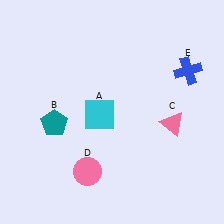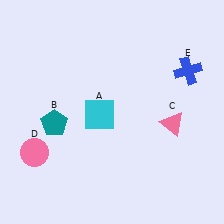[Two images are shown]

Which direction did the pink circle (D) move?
The pink circle (D) moved left.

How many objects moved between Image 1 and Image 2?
1 object moved between the two images.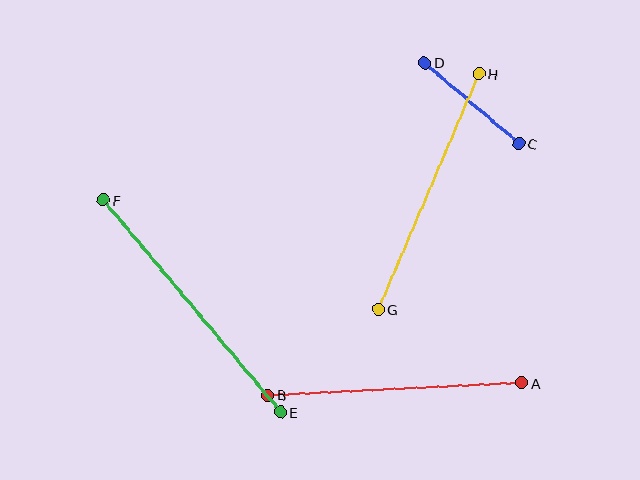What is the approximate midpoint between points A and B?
The midpoint is at approximately (395, 389) pixels.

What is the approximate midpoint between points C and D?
The midpoint is at approximately (472, 103) pixels.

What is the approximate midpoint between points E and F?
The midpoint is at approximately (192, 306) pixels.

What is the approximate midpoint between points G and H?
The midpoint is at approximately (428, 192) pixels.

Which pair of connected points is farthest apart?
Points E and F are farthest apart.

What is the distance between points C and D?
The distance is approximately 124 pixels.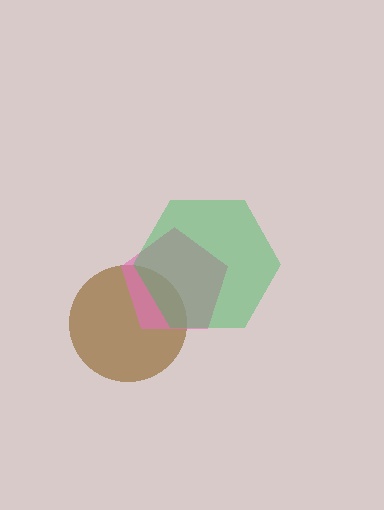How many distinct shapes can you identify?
There are 3 distinct shapes: a brown circle, a pink pentagon, a green hexagon.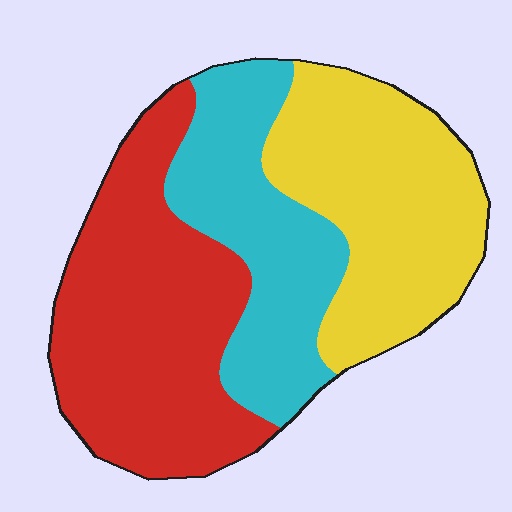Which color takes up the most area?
Red, at roughly 40%.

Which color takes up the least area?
Cyan, at roughly 25%.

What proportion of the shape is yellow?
Yellow takes up about one third (1/3) of the shape.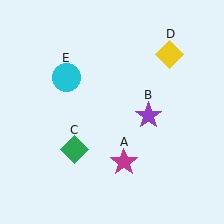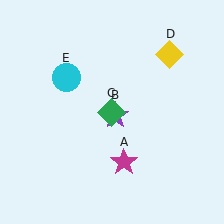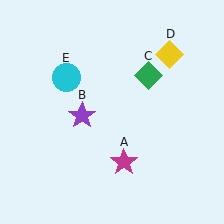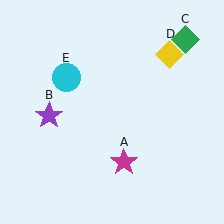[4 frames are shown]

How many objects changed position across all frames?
2 objects changed position: purple star (object B), green diamond (object C).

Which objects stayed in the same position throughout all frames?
Magenta star (object A) and yellow diamond (object D) and cyan circle (object E) remained stationary.